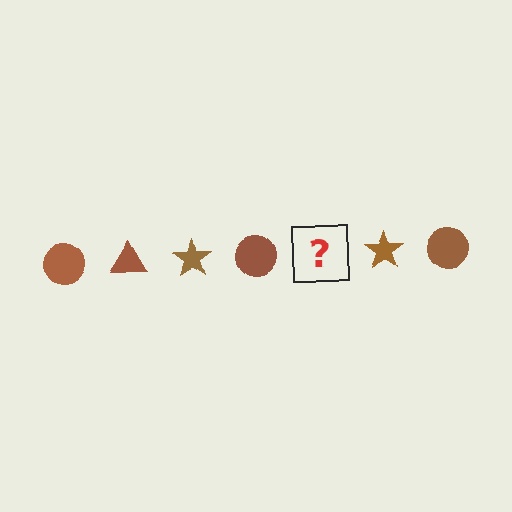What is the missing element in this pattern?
The missing element is a brown triangle.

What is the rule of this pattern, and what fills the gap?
The rule is that the pattern cycles through circle, triangle, star shapes in brown. The gap should be filled with a brown triangle.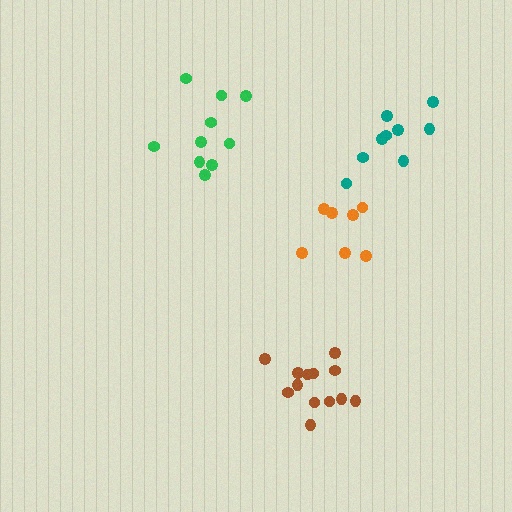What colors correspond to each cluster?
The clusters are colored: green, teal, brown, orange.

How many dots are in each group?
Group 1: 10 dots, Group 2: 9 dots, Group 3: 13 dots, Group 4: 7 dots (39 total).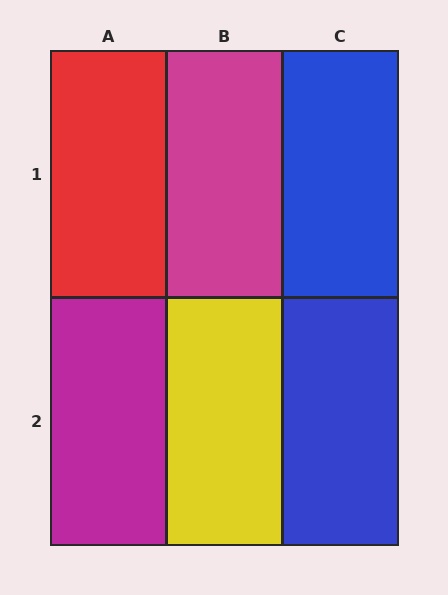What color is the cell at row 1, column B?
Magenta.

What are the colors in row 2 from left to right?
Magenta, yellow, blue.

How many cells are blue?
2 cells are blue.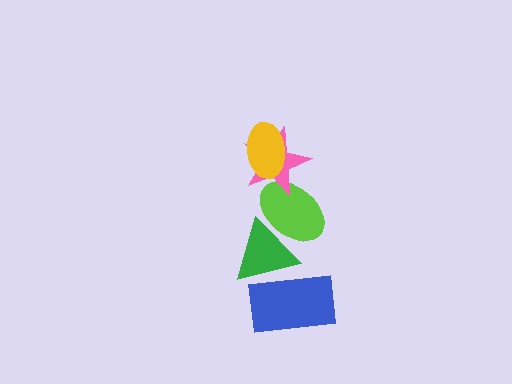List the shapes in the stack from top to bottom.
From top to bottom: the yellow ellipse, the pink star, the lime ellipse, the green triangle, the blue rectangle.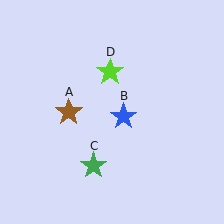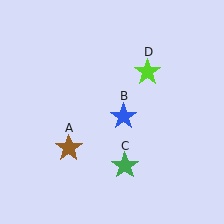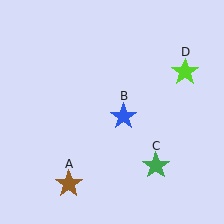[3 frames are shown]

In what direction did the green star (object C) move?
The green star (object C) moved right.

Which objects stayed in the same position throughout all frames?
Blue star (object B) remained stationary.